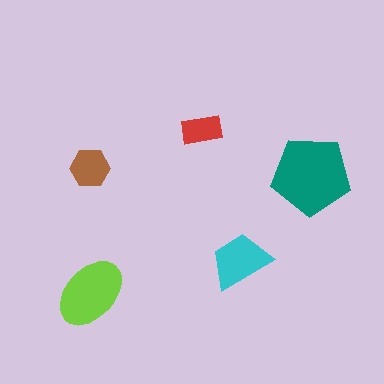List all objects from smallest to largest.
The red rectangle, the brown hexagon, the cyan trapezoid, the lime ellipse, the teal pentagon.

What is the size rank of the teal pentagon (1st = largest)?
1st.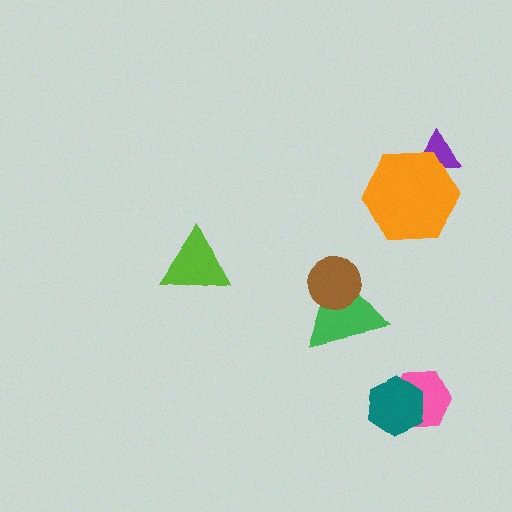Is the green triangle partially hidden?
Yes, it is partially covered by another shape.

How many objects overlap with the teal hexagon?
1 object overlaps with the teal hexagon.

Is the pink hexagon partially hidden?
Yes, it is partially covered by another shape.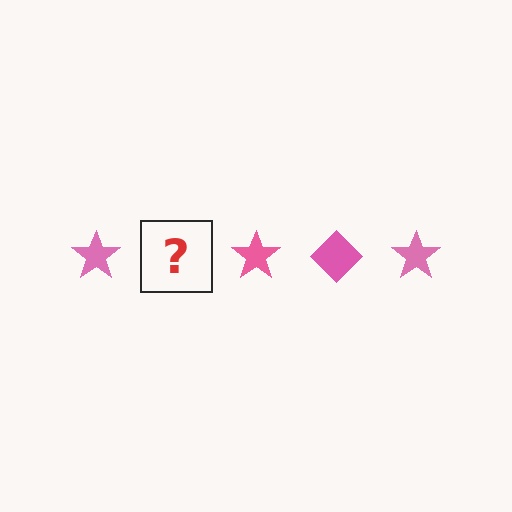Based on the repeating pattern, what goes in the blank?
The blank should be a pink diamond.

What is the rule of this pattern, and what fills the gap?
The rule is that the pattern cycles through star, diamond shapes in pink. The gap should be filled with a pink diamond.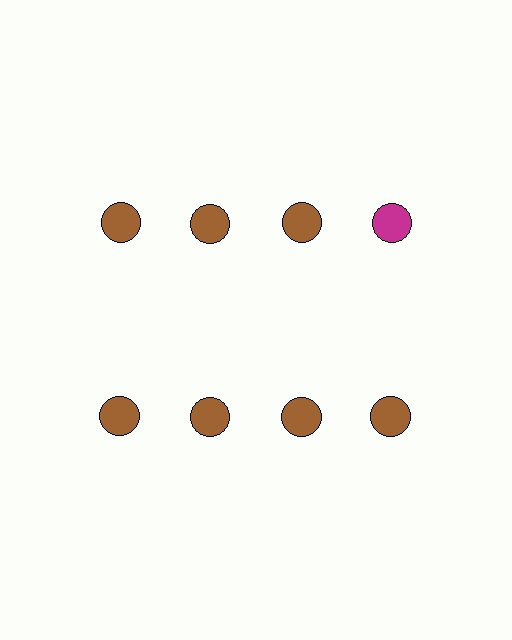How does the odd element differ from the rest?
It has a different color: magenta instead of brown.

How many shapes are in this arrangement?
There are 8 shapes arranged in a grid pattern.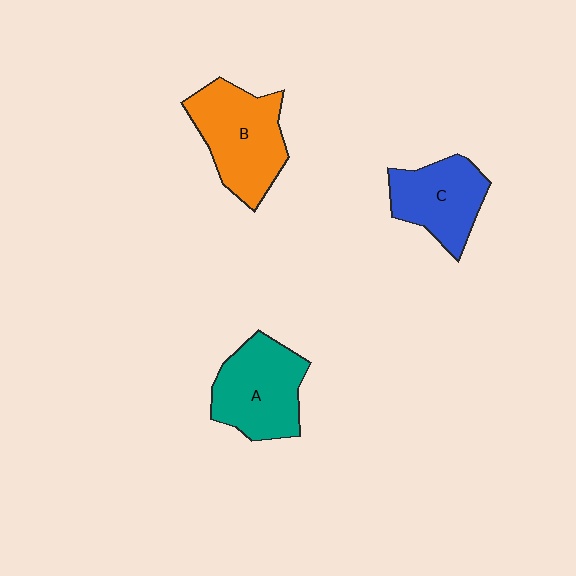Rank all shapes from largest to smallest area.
From largest to smallest: B (orange), A (teal), C (blue).